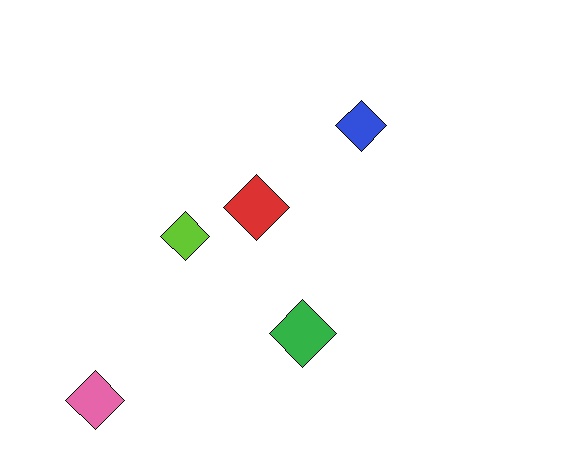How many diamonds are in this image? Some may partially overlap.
There are 5 diamonds.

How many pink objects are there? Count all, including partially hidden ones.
There is 1 pink object.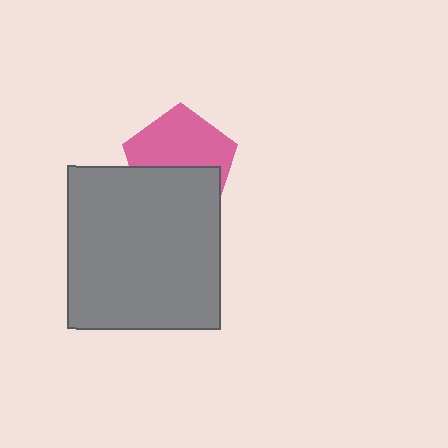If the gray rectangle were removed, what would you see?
You would see the complete pink pentagon.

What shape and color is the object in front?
The object in front is a gray rectangle.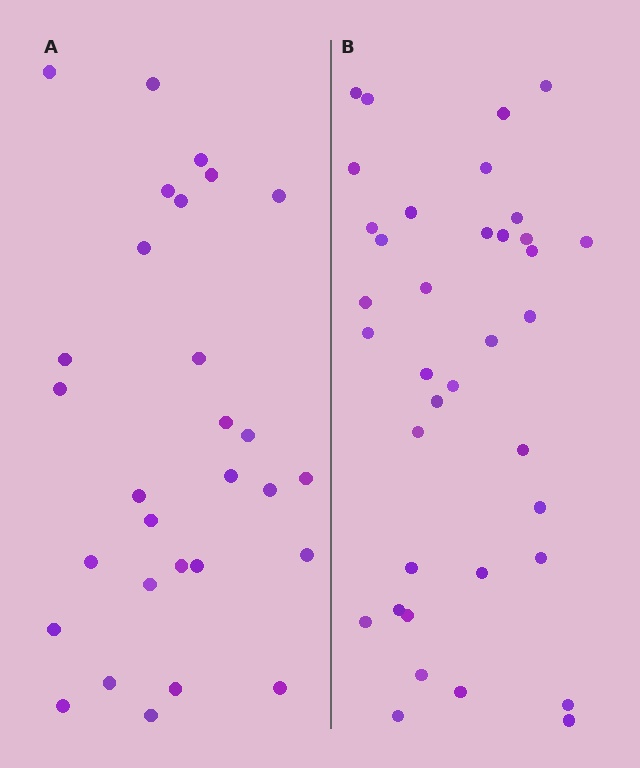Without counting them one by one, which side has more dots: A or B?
Region B (the right region) has more dots.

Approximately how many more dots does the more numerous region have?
Region B has roughly 8 or so more dots than region A.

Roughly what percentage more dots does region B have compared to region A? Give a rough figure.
About 30% more.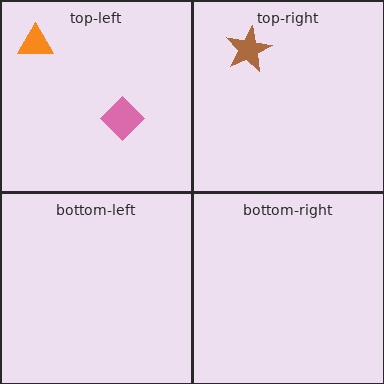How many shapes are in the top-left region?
2.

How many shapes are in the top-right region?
1.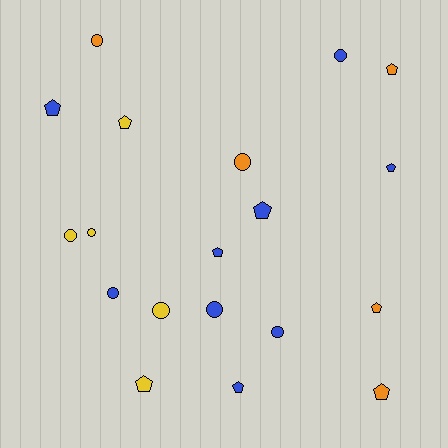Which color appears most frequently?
Blue, with 9 objects.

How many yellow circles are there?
There are 3 yellow circles.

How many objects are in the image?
There are 19 objects.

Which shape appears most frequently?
Pentagon, with 10 objects.